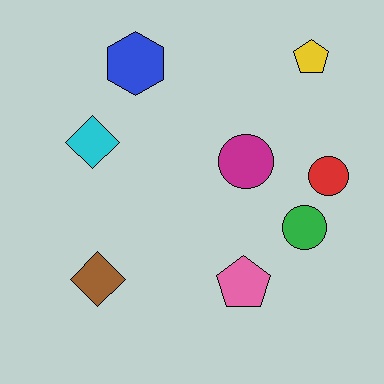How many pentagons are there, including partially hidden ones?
There are 2 pentagons.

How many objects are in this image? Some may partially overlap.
There are 8 objects.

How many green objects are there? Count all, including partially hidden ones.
There is 1 green object.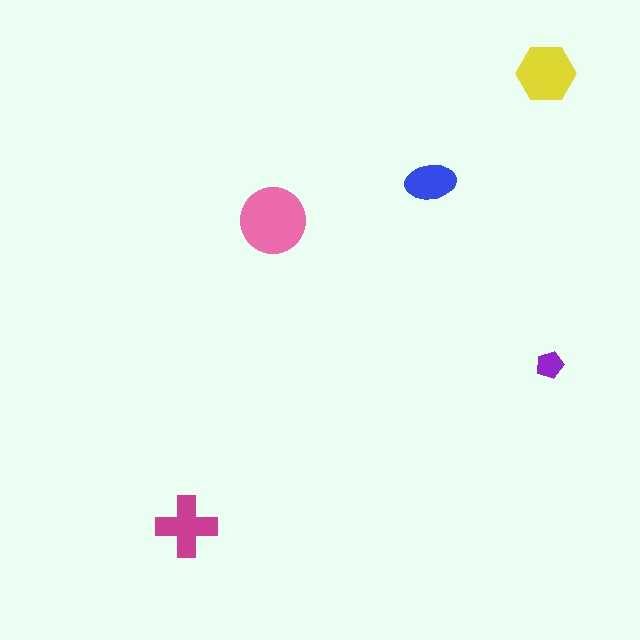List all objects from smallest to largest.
The purple pentagon, the blue ellipse, the magenta cross, the yellow hexagon, the pink circle.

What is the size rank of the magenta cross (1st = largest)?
3rd.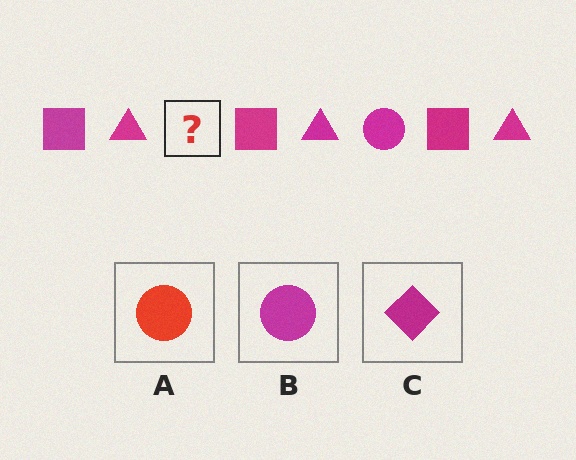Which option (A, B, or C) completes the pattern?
B.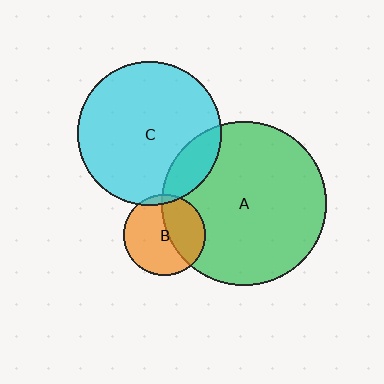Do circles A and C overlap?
Yes.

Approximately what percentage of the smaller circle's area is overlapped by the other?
Approximately 15%.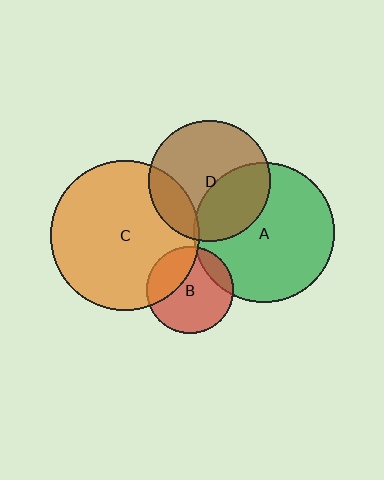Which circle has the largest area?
Circle C (orange).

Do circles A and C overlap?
Yes.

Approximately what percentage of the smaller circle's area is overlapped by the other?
Approximately 5%.